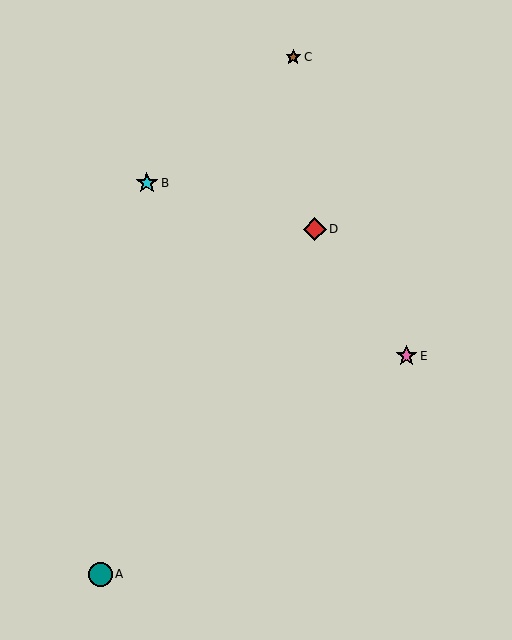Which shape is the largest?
The teal circle (labeled A) is the largest.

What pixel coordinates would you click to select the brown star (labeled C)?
Click at (293, 57) to select the brown star C.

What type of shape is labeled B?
Shape B is a cyan star.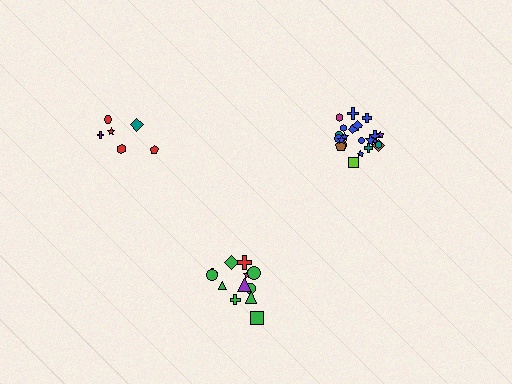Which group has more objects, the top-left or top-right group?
The top-right group.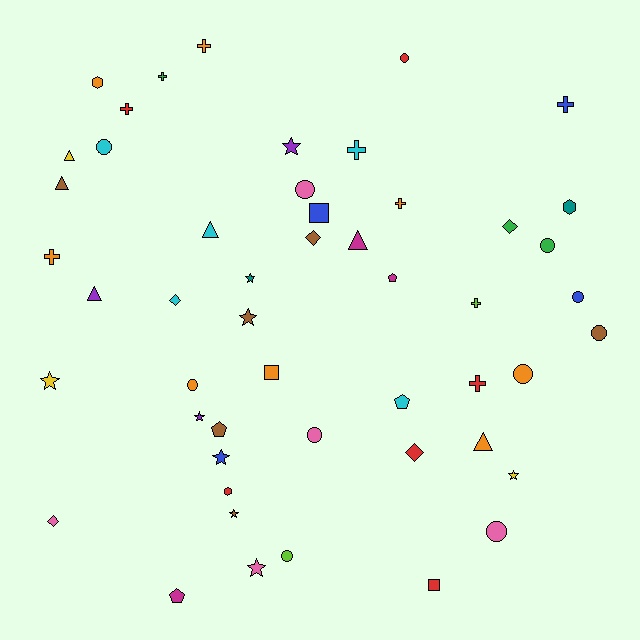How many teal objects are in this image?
There are 2 teal objects.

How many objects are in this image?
There are 50 objects.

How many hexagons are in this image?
There are 3 hexagons.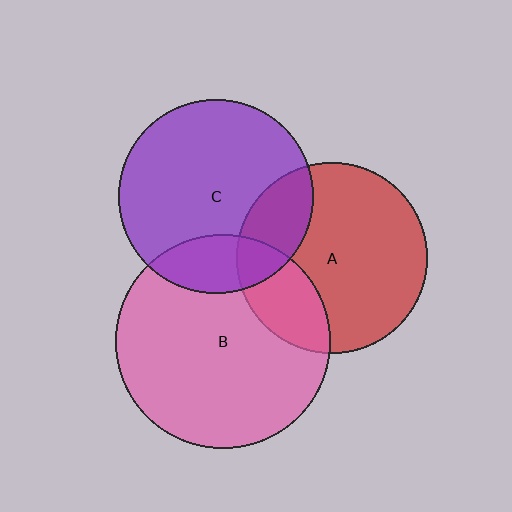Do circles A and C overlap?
Yes.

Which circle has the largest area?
Circle B (pink).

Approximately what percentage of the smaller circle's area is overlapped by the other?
Approximately 20%.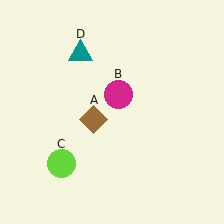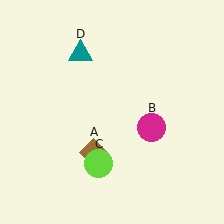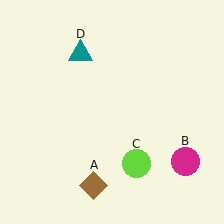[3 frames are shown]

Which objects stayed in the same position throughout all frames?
Teal triangle (object D) remained stationary.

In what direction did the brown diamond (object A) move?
The brown diamond (object A) moved down.